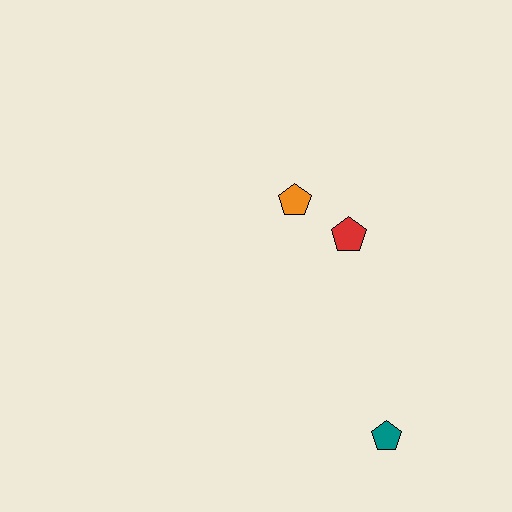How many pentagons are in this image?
There are 3 pentagons.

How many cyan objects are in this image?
There are no cyan objects.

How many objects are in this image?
There are 3 objects.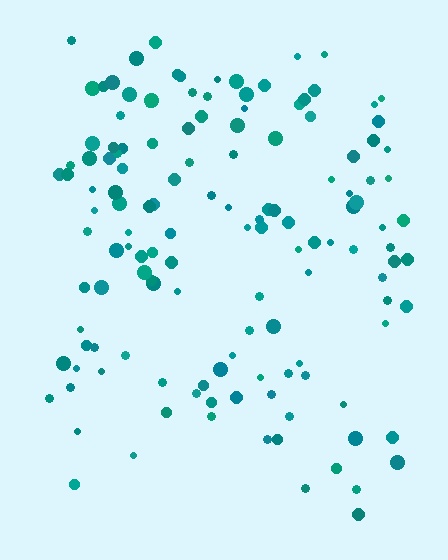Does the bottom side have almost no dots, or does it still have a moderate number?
Still a moderate number, just noticeably fewer than the top.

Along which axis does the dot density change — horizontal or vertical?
Vertical.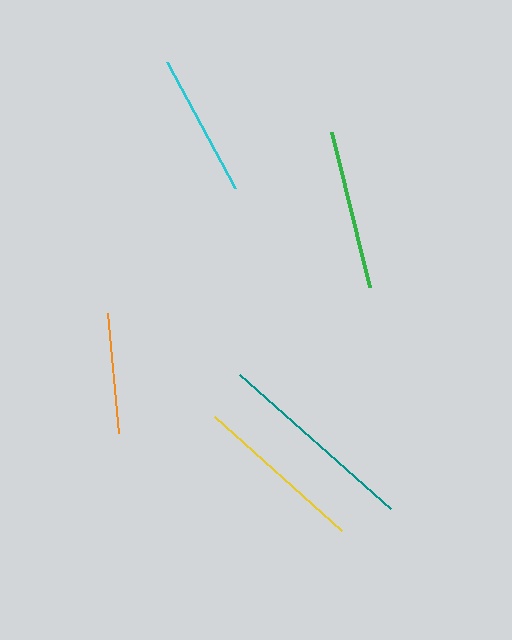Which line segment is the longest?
The teal line is the longest at approximately 202 pixels.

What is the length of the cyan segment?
The cyan segment is approximately 144 pixels long.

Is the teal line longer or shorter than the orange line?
The teal line is longer than the orange line.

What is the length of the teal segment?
The teal segment is approximately 202 pixels long.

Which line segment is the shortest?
The orange line is the shortest at approximately 121 pixels.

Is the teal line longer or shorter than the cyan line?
The teal line is longer than the cyan line.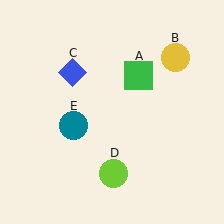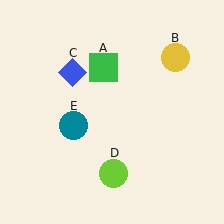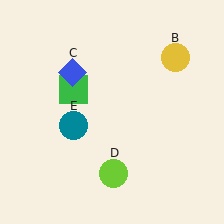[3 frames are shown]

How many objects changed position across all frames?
1 object changed position: green square (object A).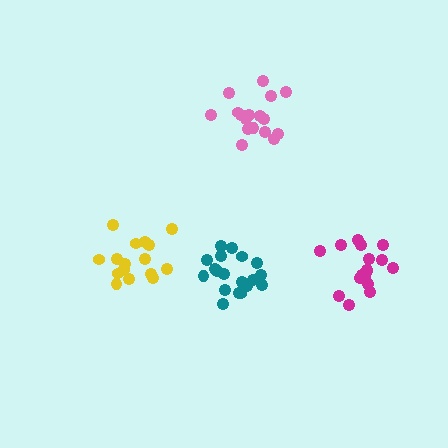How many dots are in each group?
Group 1: 17 dots, Group 2: 19 dots, Group 3: 17 dots, Group 4: 17 dots (70 total).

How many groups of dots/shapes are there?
There are 4 groups.